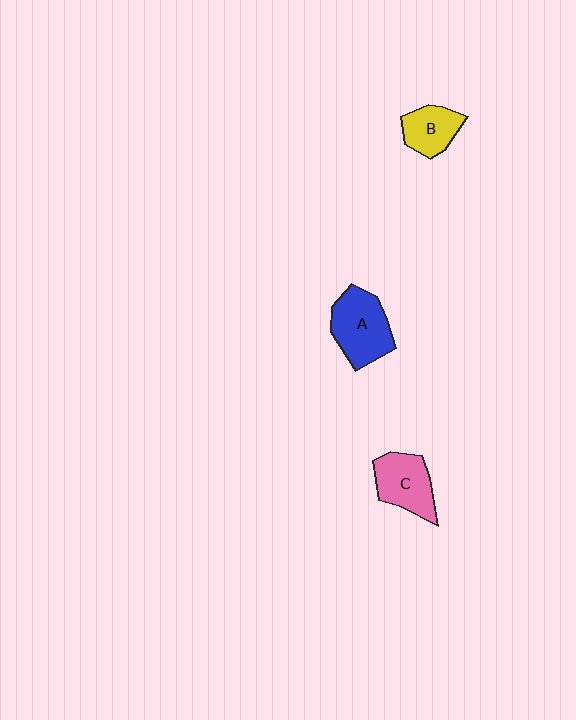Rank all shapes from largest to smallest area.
From largest to smallest: A (blue), C (pink), B (yellow).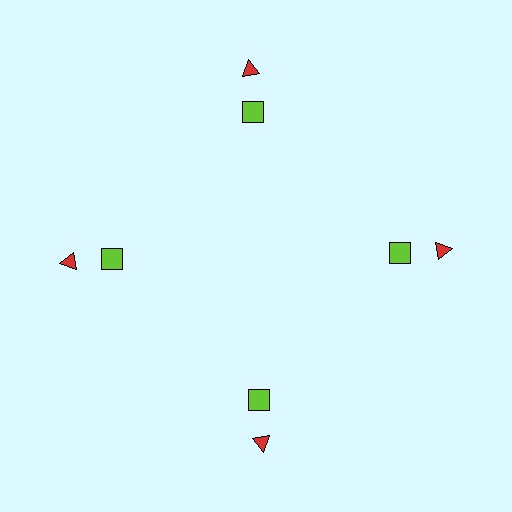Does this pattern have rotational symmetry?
Yes, this pattern has 4-fold rotational symmetry. It looks the same after rotating 90 degrees around the center.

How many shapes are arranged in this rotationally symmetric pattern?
There are 8 shapes, arranged in 4 groups of 2.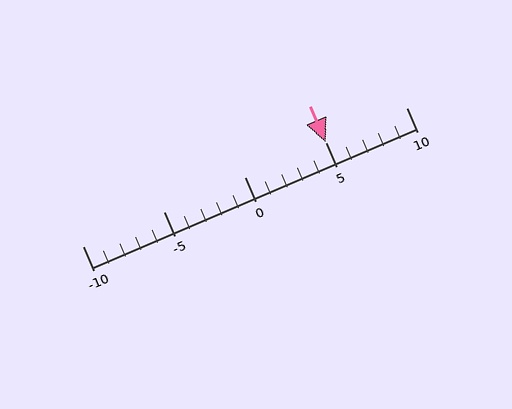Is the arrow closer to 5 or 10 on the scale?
The arrow is closer to 5.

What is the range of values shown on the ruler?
The ruler shows values from -10 to 10.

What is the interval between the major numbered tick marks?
The major tick marks are spaced 5 units apart.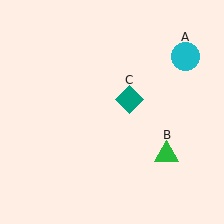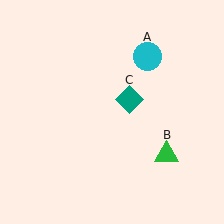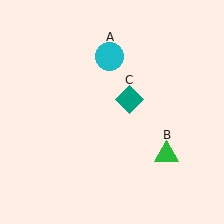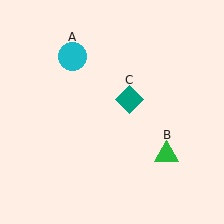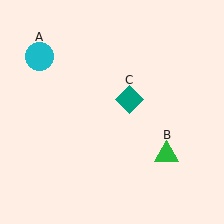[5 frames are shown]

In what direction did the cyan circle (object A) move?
The cyan circle (object A) moved left.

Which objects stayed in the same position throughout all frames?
Green triangle (object B) and teal diamond (object C) remained stationary.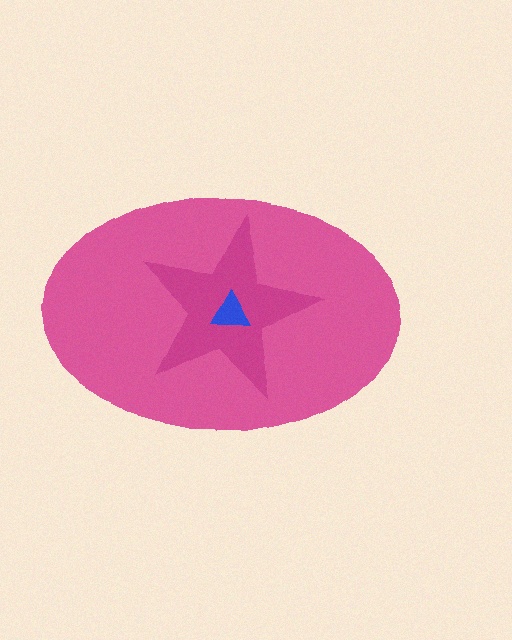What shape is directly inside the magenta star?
The blue triangle.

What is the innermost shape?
The blue triangle.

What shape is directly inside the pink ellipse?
The magenta star.